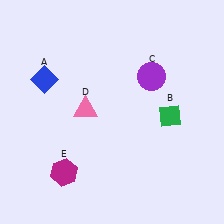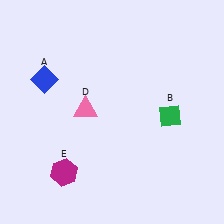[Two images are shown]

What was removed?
The purple circle (C) was removed in Image 2.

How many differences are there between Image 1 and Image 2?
There is 1 difference between the two images.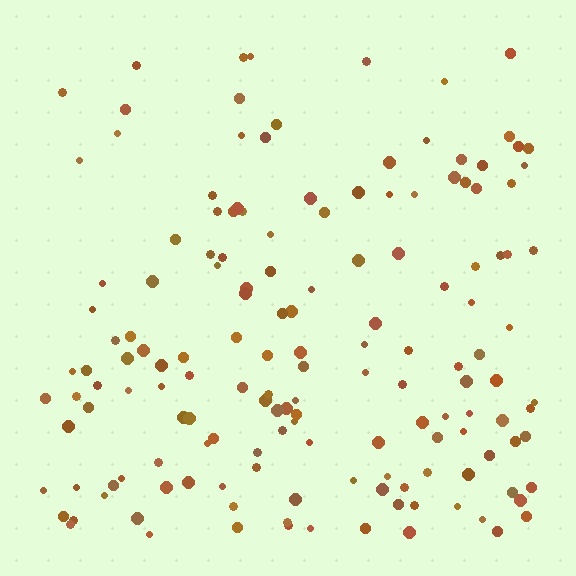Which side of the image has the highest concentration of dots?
The bottom.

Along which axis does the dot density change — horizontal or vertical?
Vertical.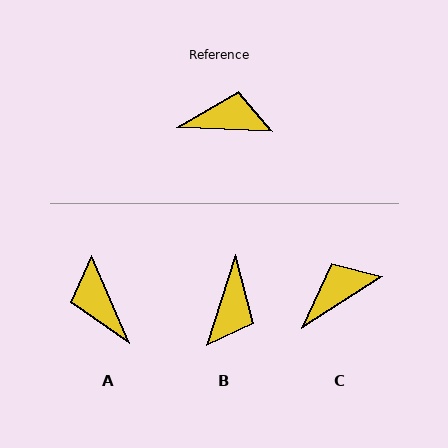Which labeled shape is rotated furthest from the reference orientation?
A, about 115 degrees away.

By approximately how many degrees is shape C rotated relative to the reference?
Approximately 35 degrees counter-clockwise.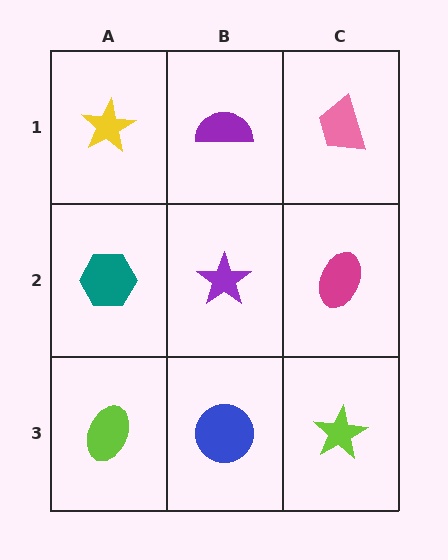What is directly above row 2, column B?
A purple semicircle.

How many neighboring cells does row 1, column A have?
2.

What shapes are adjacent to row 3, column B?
A purple star (row 2, column B), a lime ellipse (row 3, column A), a lime star (row 3, column C).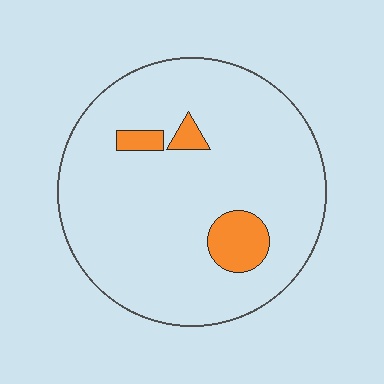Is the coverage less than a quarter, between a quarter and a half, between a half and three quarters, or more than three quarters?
Less than a quarter.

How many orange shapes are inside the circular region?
3.